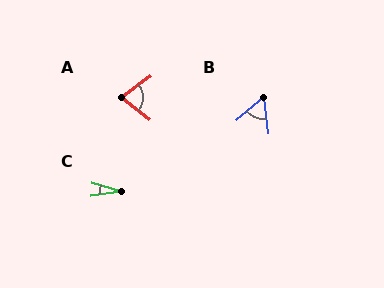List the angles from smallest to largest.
C (25°), B (56°), A (73°).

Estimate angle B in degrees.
Approximately 56 degrees.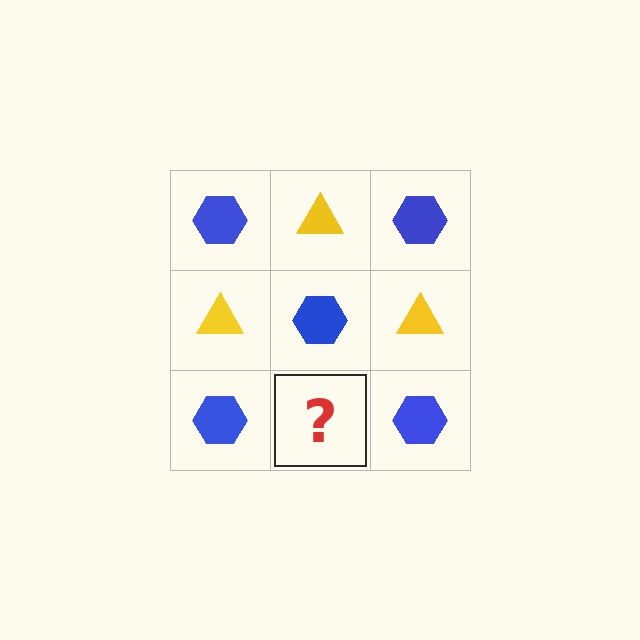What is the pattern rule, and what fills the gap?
The rule is that it alternates blue hexagon and yellow triangle in a checkerboard pattern. The gap should be filled with a yellow triangle.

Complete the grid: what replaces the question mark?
The question mark should be replaced with a yellow triangle.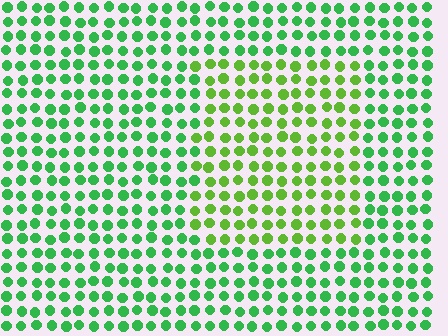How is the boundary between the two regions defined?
The boundary is defined purely by a slight shift in hue (about 32 degrees). Spacing, size, and orientation are identical on both sides.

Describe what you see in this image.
The image is filled with small green elements in a uniform arrangement. A rectangle-shaped region is visible where the elements are tinted to a slightly different hue, forming a subtle color boundary.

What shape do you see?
I see a rectangle.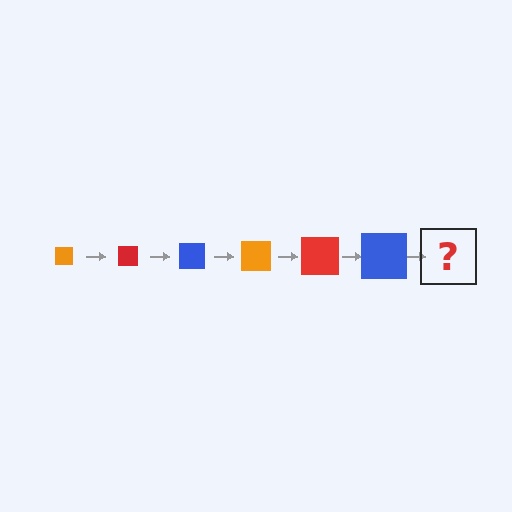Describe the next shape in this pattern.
It should be an orange square, larger than the previous one.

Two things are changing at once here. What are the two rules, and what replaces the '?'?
The two rules are that the square grows larger each step and the color cycles through orange, red, and blue. The '?' should be an orange square, larger than the previous one.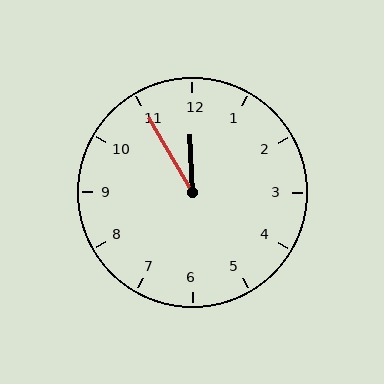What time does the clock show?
11:55.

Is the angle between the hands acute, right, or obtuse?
It is acute.